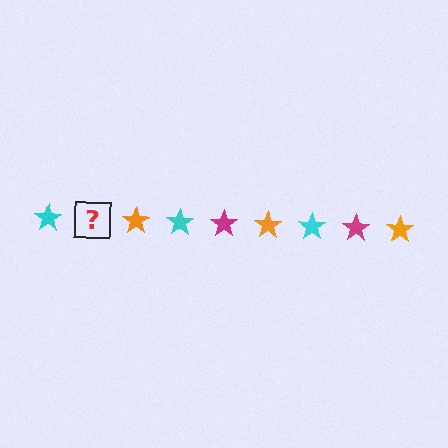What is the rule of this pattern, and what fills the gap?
The rule is that the pattern cycles through cyan, magenta, orange stars. The gap should be filled with a magenta star.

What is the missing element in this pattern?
The missing element is a magenta star.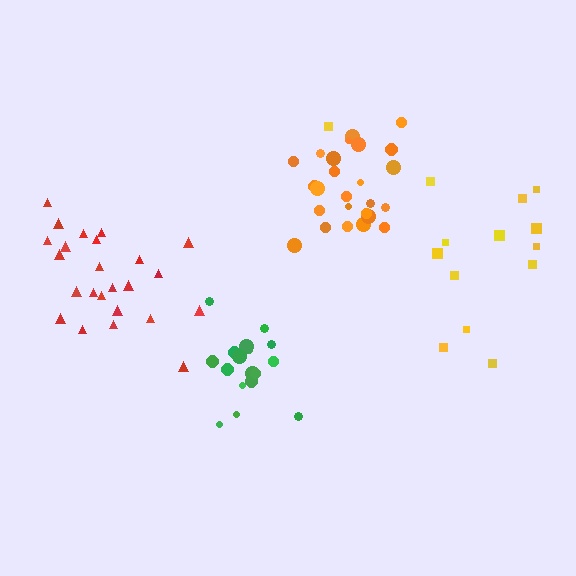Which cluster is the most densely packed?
Orange.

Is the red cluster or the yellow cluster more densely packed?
Red.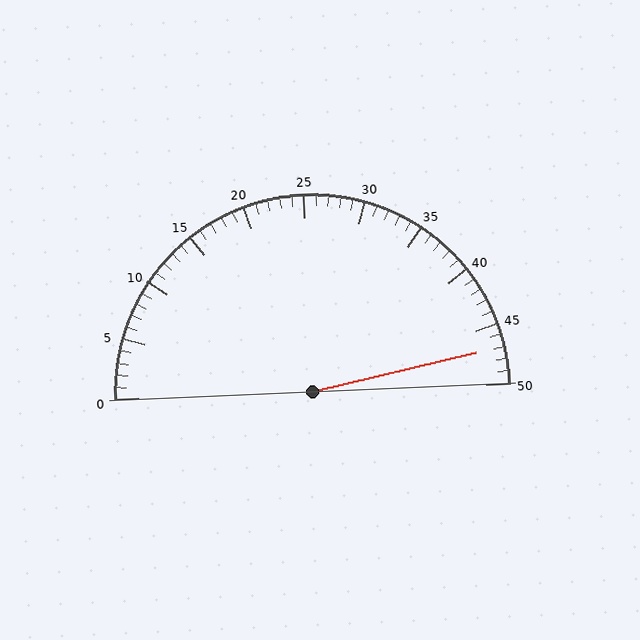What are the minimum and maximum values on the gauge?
The gauge ranges from 0 to 50.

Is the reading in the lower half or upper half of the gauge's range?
The reading is in the upper half of the range (0 to 50).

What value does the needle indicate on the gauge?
The needle indicates approximately 47.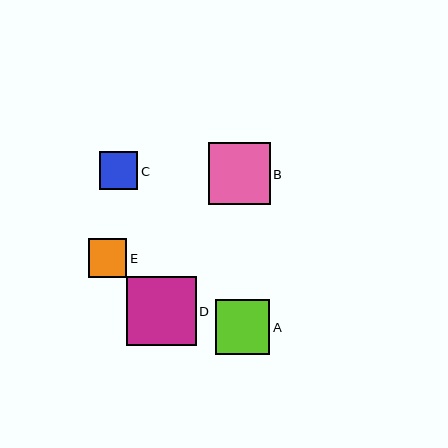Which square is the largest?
Square D is the largest with a size of approximately 69 pixels.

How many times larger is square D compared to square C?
Square D is approximately 1.8 times the size of square C.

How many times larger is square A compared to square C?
Square A is approximately 1.4 times the size of square C.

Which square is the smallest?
Square E is the smallest with a size of approximately 38 pixels.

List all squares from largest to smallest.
From largest to smallest: D, B, A, C, E.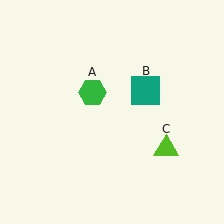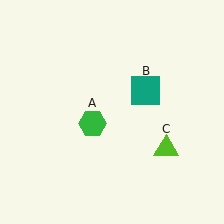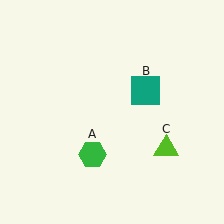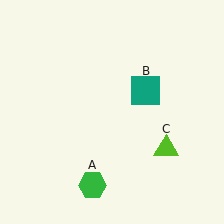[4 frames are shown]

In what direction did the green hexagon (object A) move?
The green hexagon (object A) moved down.